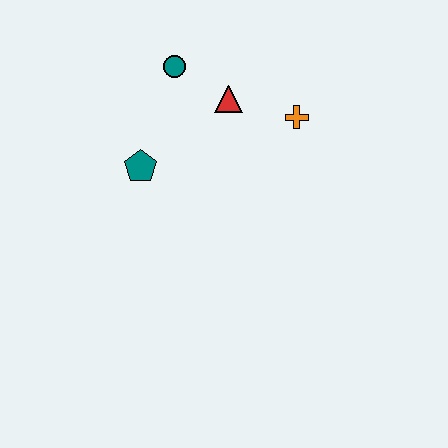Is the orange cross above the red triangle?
No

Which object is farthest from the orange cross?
The teal pentagon is farthest from the orange cross.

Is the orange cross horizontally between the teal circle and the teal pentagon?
No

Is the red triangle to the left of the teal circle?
No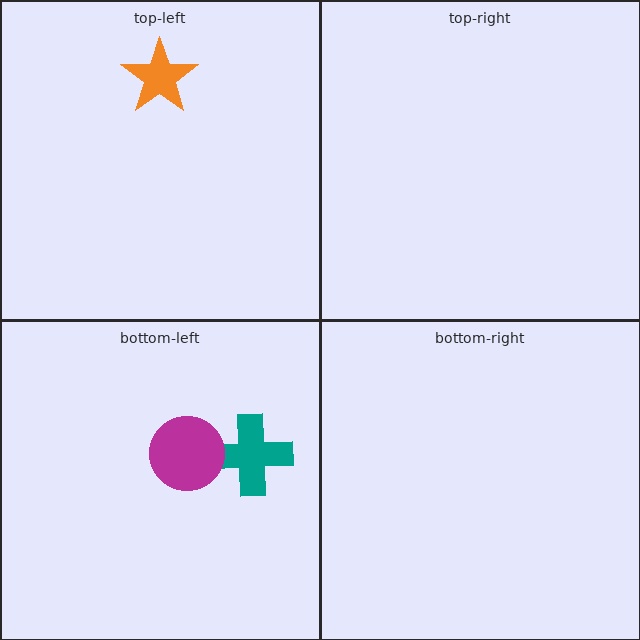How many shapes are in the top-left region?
1.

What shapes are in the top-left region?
The orange star.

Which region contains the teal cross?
The bottom-left region.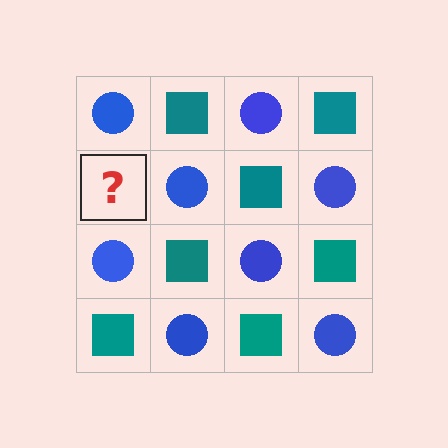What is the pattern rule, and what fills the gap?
The rule is that it alternates blue circle and teal square in a checkerboard pattern. The gap should be filled with a teal square.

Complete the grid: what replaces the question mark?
The question mark should be replaced with a teal square.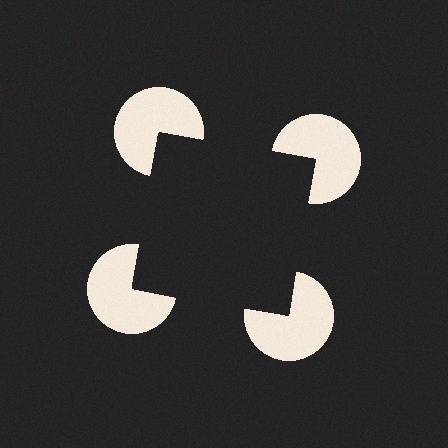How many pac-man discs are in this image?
There are 4 — one at each vertex of the illusory square.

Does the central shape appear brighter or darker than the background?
It typically appears slightly darker than the background, even though no actual brightness change is drawn.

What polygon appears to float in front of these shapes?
An illusory square — its edges are inferred from the aligned wedge cuts in the pac-man discs, not physically drawn.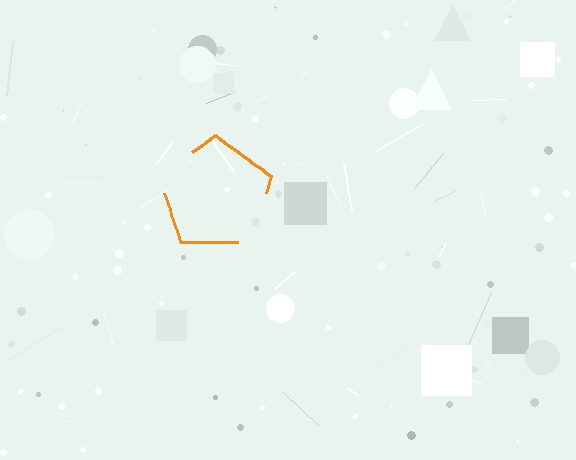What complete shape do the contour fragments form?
The contour fragments form a pentagon.